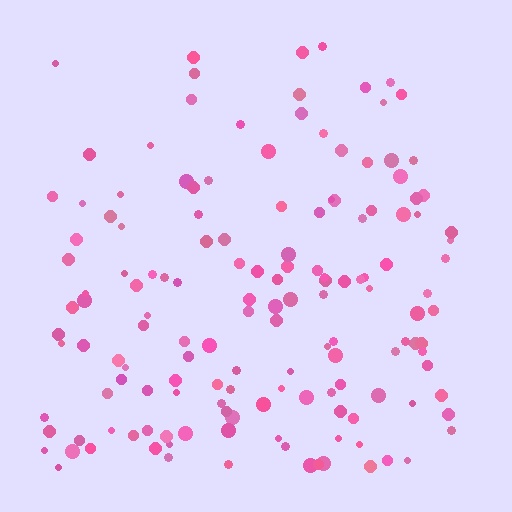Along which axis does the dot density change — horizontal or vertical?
Vertical.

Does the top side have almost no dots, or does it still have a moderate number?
Still a moderate number, just noticeably fewer than the bottom.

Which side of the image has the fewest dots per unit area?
The top.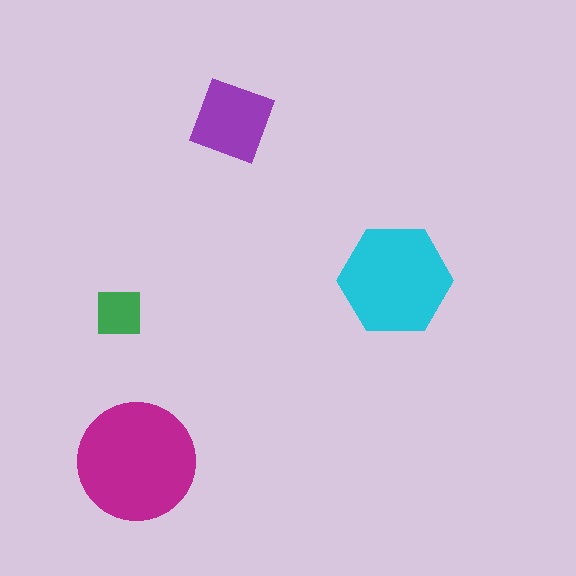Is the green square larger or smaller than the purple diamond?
Smaller.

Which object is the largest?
The magenta circle.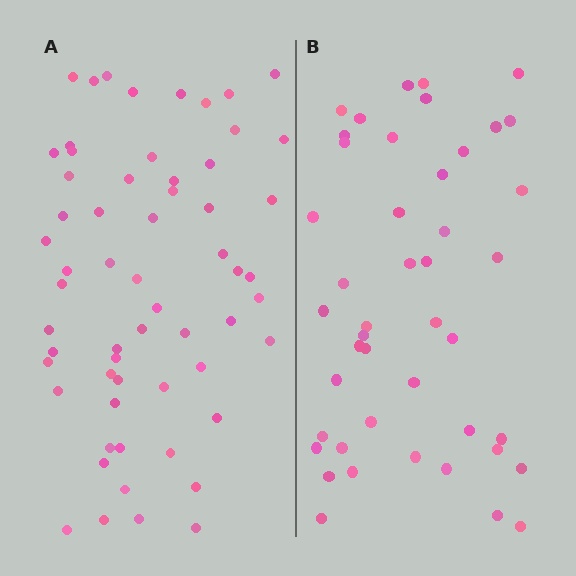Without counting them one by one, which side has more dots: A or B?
Region A (the left region) has more dots.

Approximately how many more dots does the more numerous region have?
Region A has approximately 15 more dots than region B.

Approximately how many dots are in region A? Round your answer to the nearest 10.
About 60 dots.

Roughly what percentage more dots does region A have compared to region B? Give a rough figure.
About 35% more.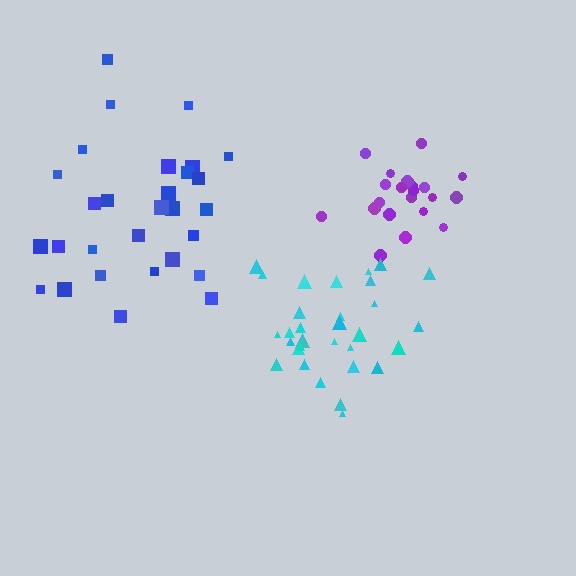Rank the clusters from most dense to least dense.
cyan, purple, blue.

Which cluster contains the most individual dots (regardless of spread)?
Cyan (31).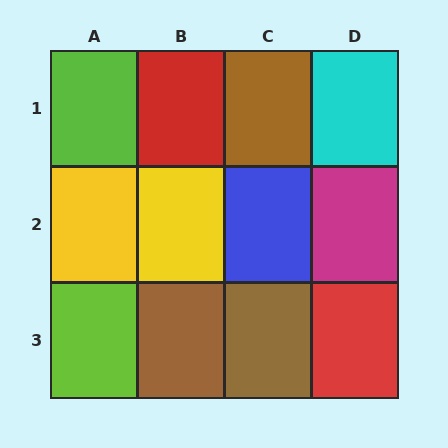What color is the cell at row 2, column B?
Yellow.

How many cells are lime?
2 cells are lime.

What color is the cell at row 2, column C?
Blue.